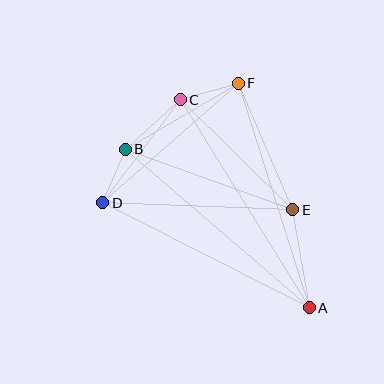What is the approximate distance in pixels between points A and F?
The distance between A and F is approximately 235 pixels.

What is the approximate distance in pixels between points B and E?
The distance between B and E is approximately 178 pixels.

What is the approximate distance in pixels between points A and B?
The distance between A and B is approximately 243 pixels.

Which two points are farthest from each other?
Points A and C are farthest from each other.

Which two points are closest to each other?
Points B and D are closest to each other.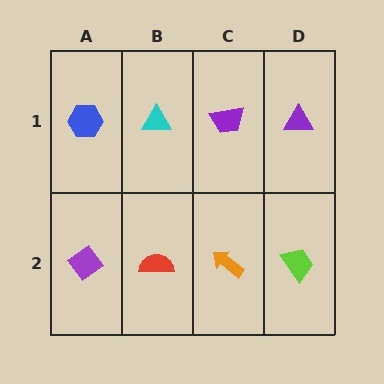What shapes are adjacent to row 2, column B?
A cyan triangle (row 1, column B), a purple diamond (row 2, column A), an orange arrow (row 2, column C).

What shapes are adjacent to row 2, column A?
A blue hexagon (row 1, column A), a red semicircle (row 2, column B).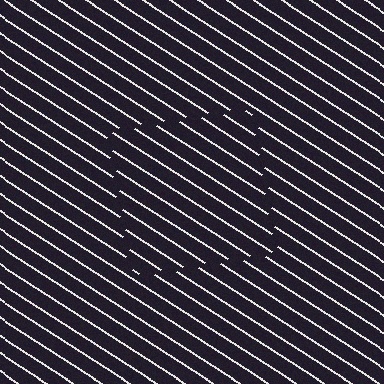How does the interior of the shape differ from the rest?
The interior of the shape contains the same grating, shifted by half a period — the contour is defined by the phase discontinuity where line-ends from the inner and outer gratings abut.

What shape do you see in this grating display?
An illusory square. The interior of the shape contains the same grating, shifted by half a period — the contour is defined by the phase discontinuity where line-ends from the inner and outer gratings abut.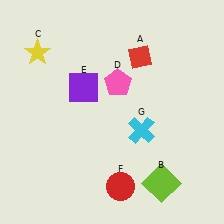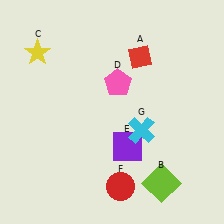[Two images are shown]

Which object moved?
The purple square (E) moved down.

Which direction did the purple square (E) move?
The purple square (E) moved down.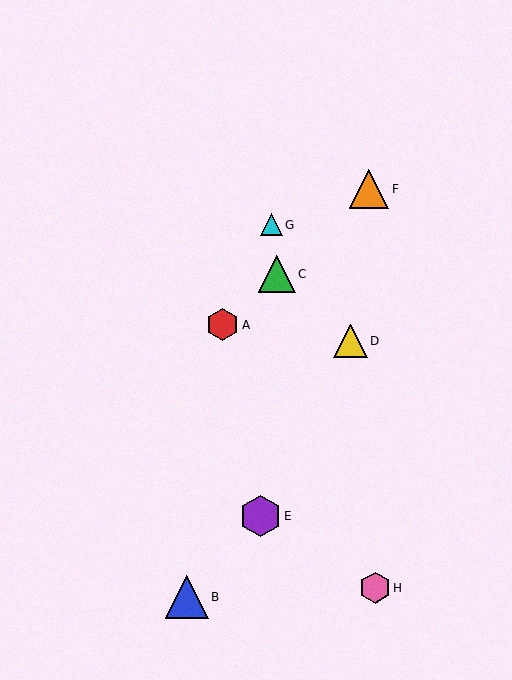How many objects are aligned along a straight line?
3 objects (A, C, F) are aligned along a straight line.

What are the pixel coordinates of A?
Object A is at (222, 325).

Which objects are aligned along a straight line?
Objects A, C, F are aligned along a straight line.